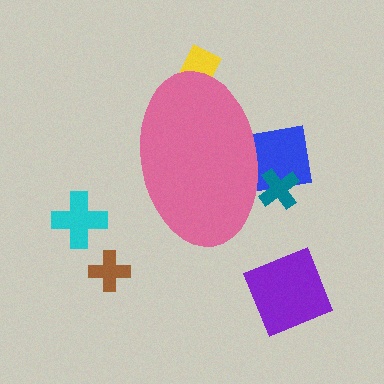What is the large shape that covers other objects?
A pink ellipse.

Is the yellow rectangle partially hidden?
Yes, the yellow rectangle is partially hidden behind the pink ellipse.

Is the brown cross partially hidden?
No, the brown cross is fully visible.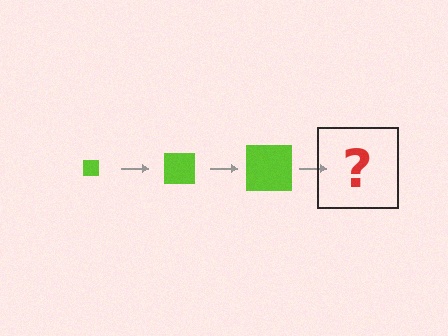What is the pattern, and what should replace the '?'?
The pattern is that the square gets progressively larger each step. The '?' should be a lime square, larger than the previous one.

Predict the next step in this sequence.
The next step is a lime square, larger than the previous one.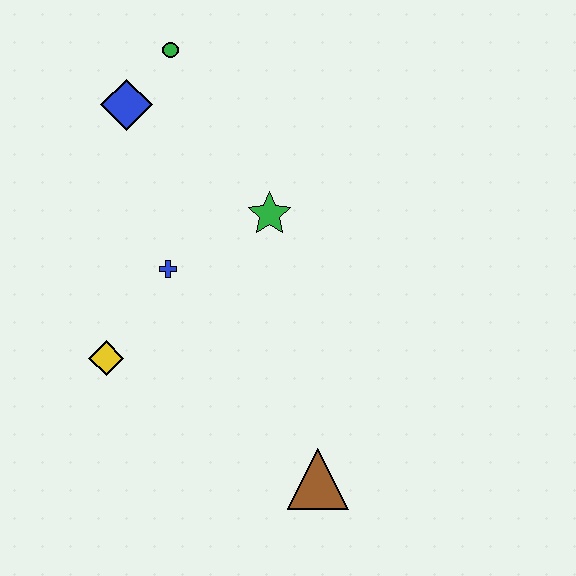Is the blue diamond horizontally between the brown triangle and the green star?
No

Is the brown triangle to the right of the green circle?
Yes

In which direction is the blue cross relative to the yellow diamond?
The blue cross is above the yellow diamond.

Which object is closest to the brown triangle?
The yellow diamond is closest to the brown triangle.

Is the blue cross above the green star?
No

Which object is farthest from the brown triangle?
The green circle is farthest from the brown triangle.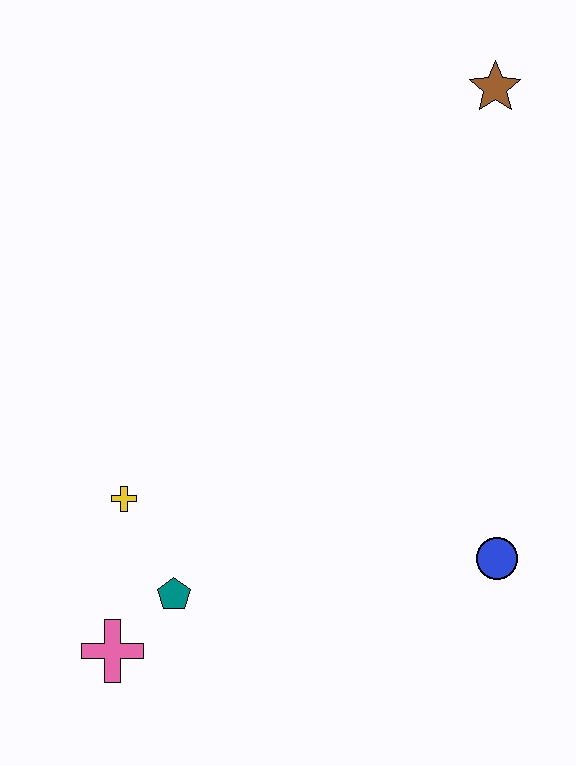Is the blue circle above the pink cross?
Yes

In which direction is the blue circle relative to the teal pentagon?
The blue circle is to the right of the teal pentagon.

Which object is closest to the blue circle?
The teal pentagon is closest to the blue circle.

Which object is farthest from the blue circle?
The brown star is farthest from the blue circle.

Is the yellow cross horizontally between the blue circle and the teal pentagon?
No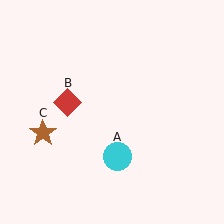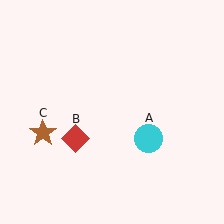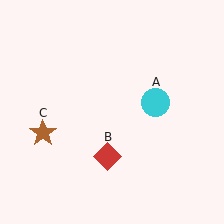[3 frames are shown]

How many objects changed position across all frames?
2 objects changed position: cyan circle (object A), red diamond (object B).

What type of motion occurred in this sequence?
The cyan circle (object A), red diamond (object B) rotated counterclockwise around the center of the scene.